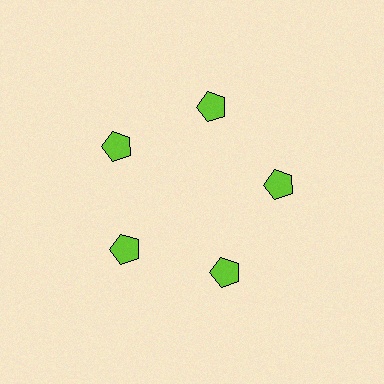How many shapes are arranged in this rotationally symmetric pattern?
There are 5 shapes, arranged in 5 groups of 1.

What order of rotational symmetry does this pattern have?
This pattern has 5-fold rotational symmetry.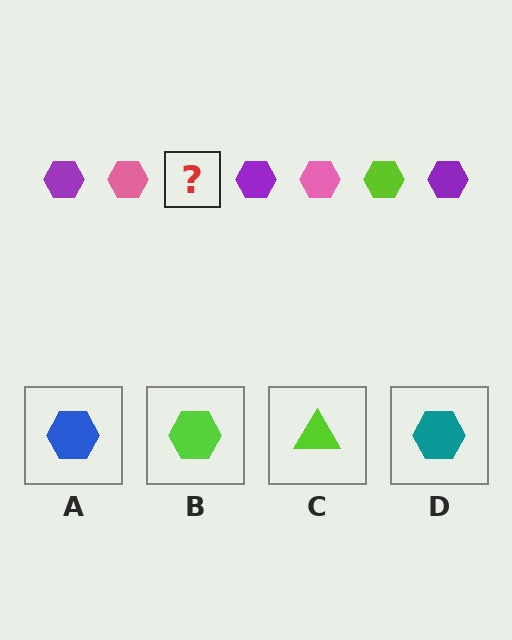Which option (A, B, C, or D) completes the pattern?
B.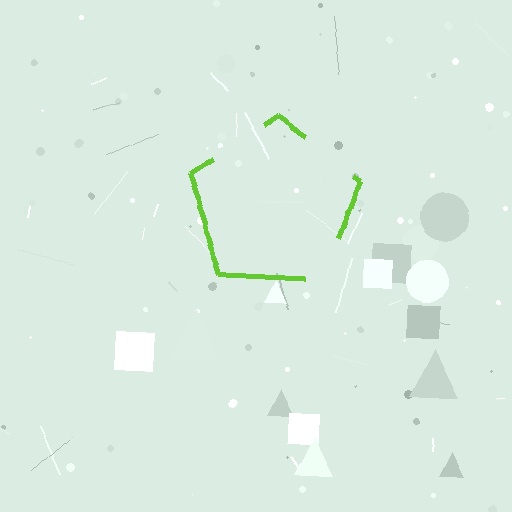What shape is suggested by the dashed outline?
The dashed outline suggests a pentagon.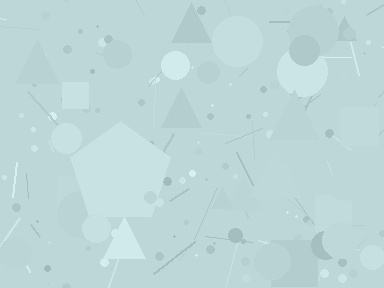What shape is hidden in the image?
A pentagon is hidden in the image.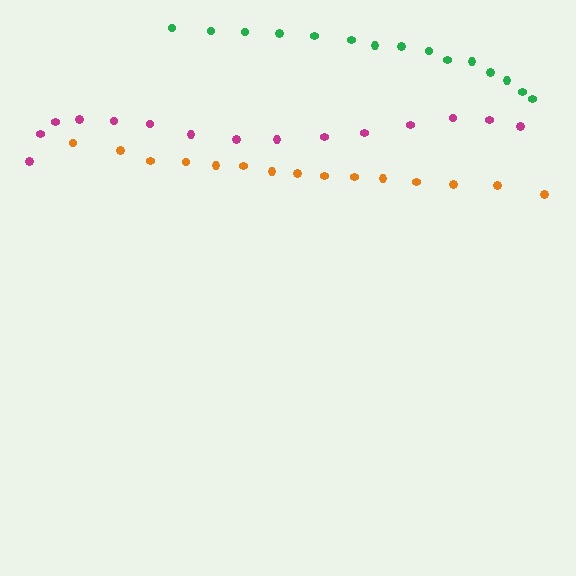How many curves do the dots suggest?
There are 3 distinct paths.